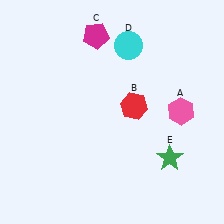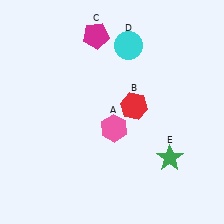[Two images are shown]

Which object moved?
The pink hexagon (A) moved left.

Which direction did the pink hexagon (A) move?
The pink hexagon (A) moved left.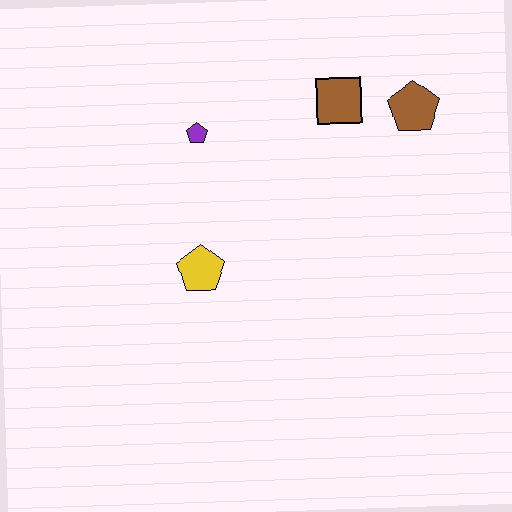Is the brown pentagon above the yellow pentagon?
Yes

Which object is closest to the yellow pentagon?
The purple pentagon is closest to the yellow pentagon.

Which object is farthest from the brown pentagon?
The yellow pentagon is farthest from the brown pentagon.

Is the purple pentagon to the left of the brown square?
Yes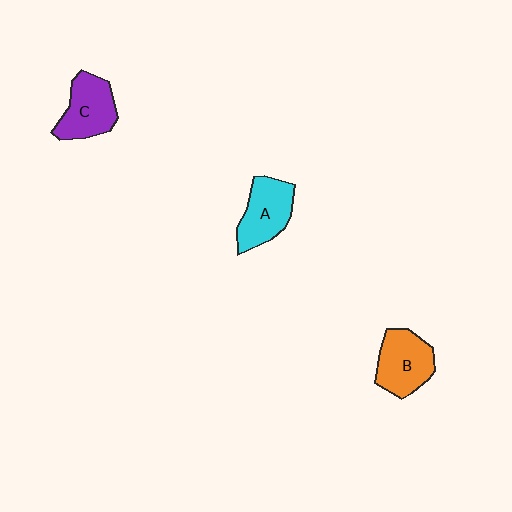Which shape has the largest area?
Shape B (orange).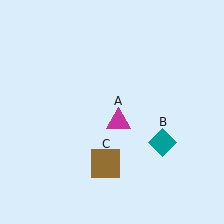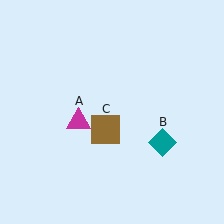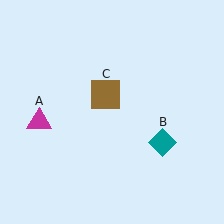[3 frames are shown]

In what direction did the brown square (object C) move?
The brown square (object C) moved up.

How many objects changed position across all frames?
2 objects changed position: magenta triangle (object A), brown square (object C).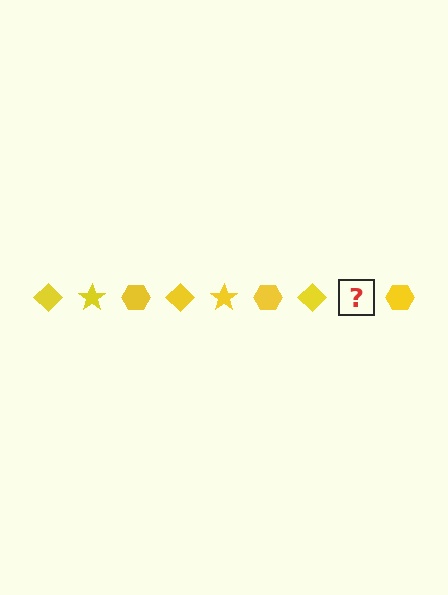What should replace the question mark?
The question mark should be replaced with a yellow star.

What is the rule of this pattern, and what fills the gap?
The rule is that the pattern cycles through diamond, star, hexagon shapes in yellow. The gap should be filled with a yellow star.